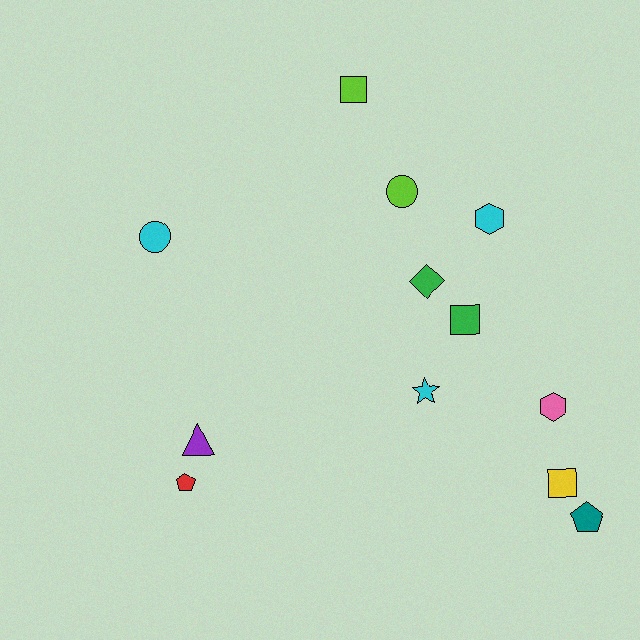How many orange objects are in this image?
There are no orange objects.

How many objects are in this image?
There are 12 objects.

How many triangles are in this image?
There is 1 triangle.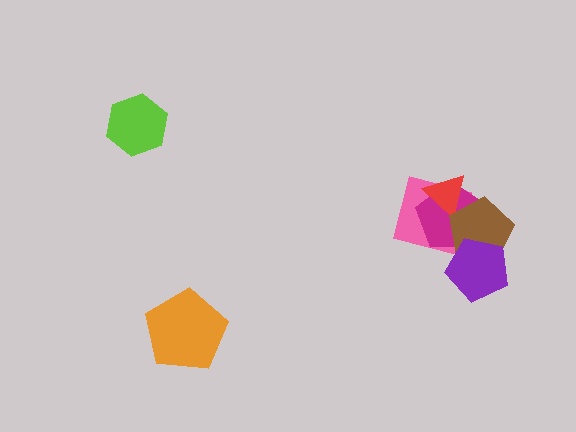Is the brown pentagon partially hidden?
Yes, it is partially covered by another shape.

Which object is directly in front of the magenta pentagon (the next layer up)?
The red triangle is directly in front of the magenta pentagon.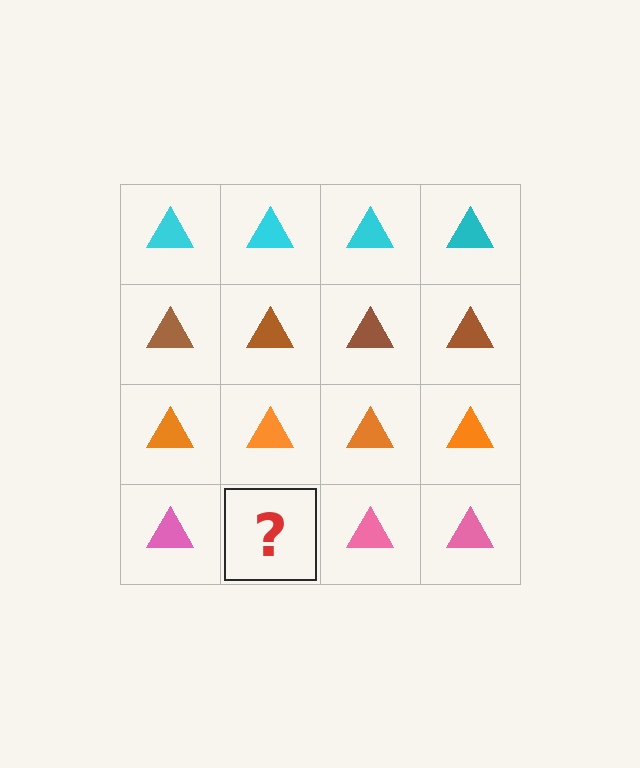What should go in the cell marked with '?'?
The missing cell should contain a pink triangle.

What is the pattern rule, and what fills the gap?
The rule is that each row has a consistent color. The gap should be filled with a pink triangle.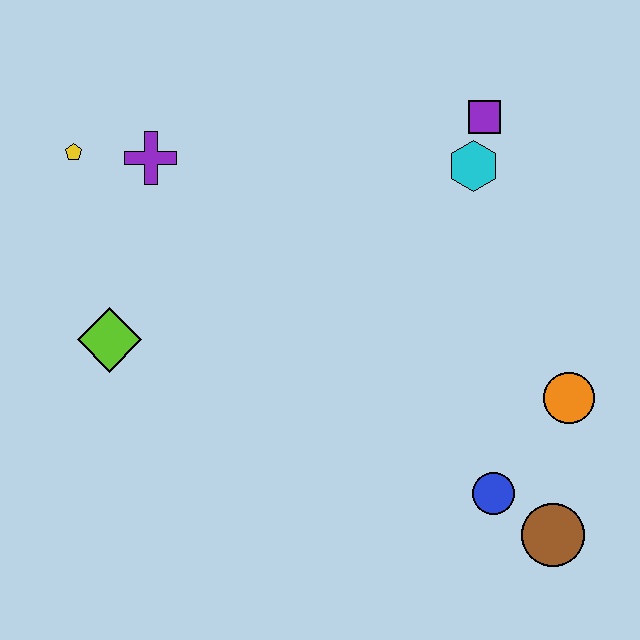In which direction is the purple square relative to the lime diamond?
The purple square is to the right of the lime diamond.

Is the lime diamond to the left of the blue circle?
Yes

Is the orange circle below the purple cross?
Yes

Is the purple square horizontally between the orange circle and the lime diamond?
Yes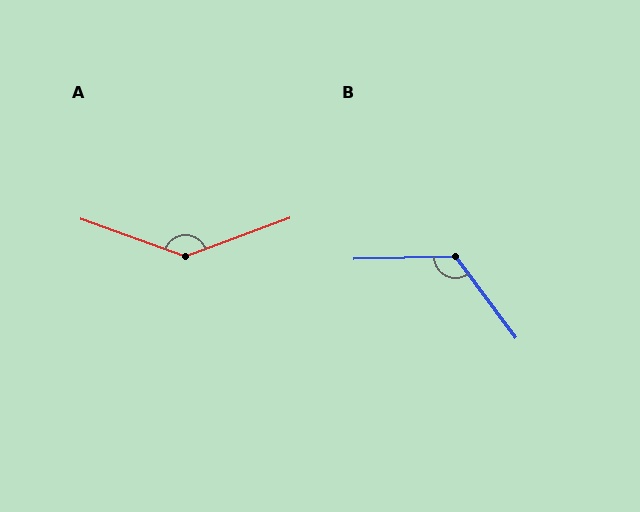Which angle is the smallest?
B, at approximately 126 degrees.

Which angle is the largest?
A, at approximately 140 degrees.